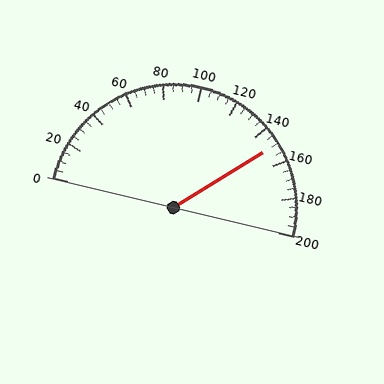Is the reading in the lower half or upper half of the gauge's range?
The reading is in the upper half of the range (0 to 200).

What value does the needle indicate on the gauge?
The needle indicates approximately 150.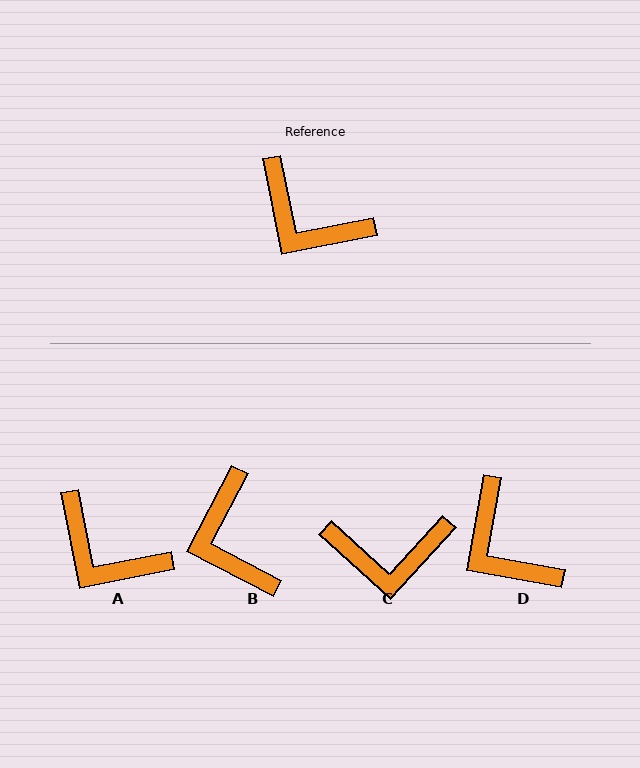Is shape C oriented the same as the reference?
No, it is off by about 37 degrees.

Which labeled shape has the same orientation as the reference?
A.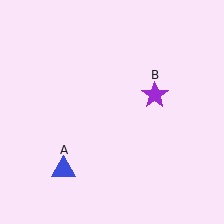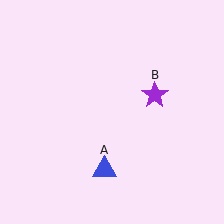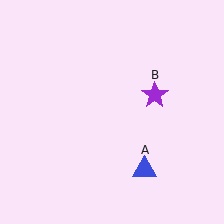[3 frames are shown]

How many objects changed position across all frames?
1 object changed position: blue triangle (object A).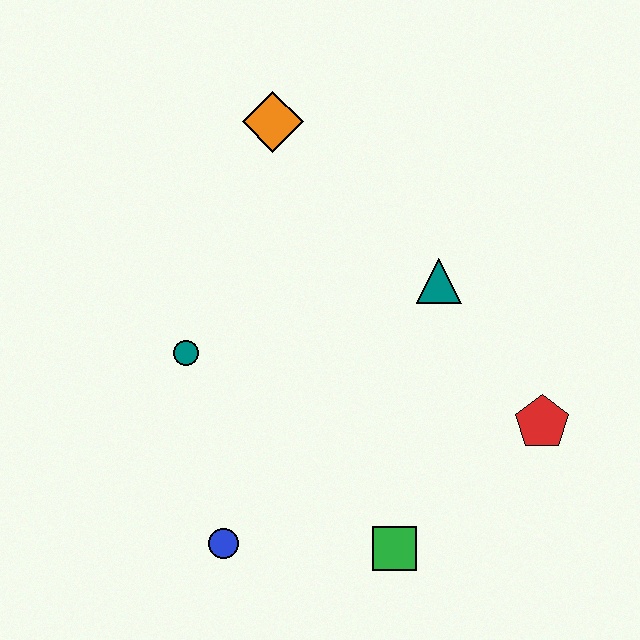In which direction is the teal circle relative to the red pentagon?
The teal circle is to the left of the red pentagon.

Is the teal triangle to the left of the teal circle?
No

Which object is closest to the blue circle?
The green square is closest to the blue circle.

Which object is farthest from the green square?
The orange diamond is farthest from the green square.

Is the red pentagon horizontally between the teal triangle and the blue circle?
No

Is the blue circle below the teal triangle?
Yes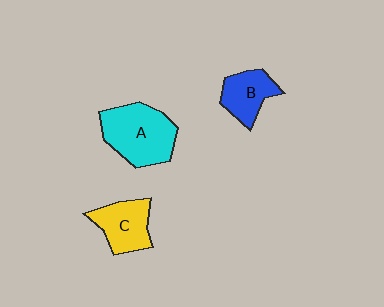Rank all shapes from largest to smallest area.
From largest to smallest: A (cyan), C (yellow), B (blue).